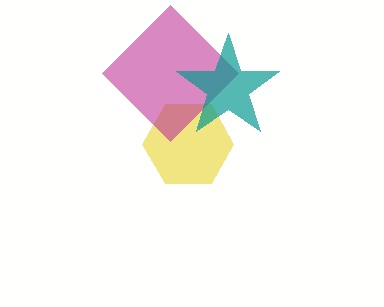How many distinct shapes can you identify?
There are 3 distinct shapes: a yellow hexagon, a magenta diamond, a teal star.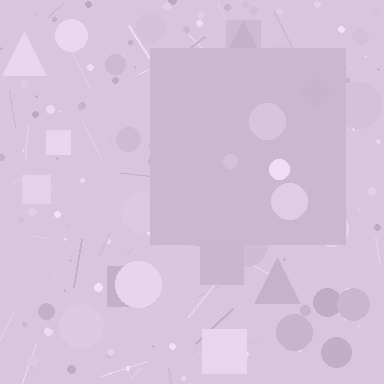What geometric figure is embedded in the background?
A square is embedded in the background.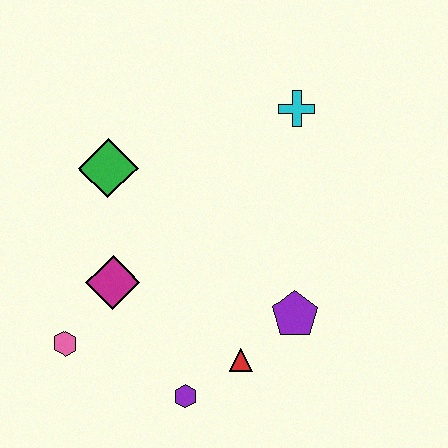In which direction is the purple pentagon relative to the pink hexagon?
The purple pentagon is to the right of the pink hexagon.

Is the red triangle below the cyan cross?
Yes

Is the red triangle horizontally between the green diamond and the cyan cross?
Yes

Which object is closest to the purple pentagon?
The red triangle is closest to the purple pentagon.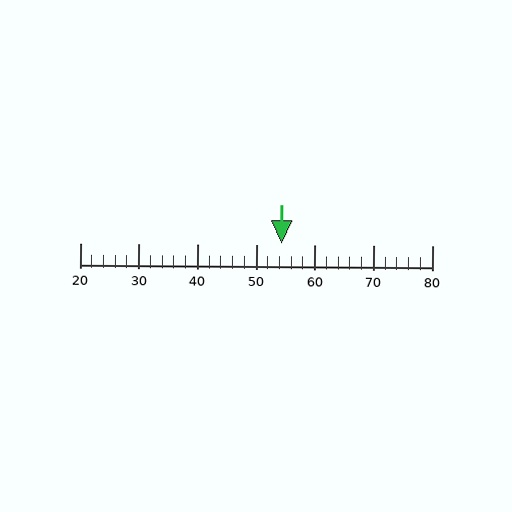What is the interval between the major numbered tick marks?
The major tick marks are spaced 10 units apart.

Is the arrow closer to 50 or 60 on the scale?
The arrow is closer to 50.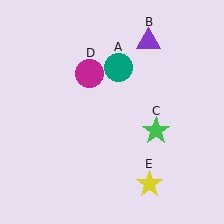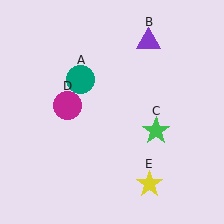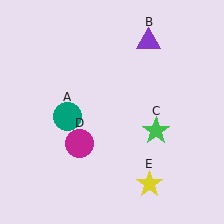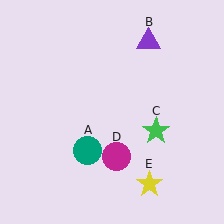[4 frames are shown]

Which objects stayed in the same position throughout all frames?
Purple triangle (object B) and green star (object C) and yellow star (object E) remained stationary.